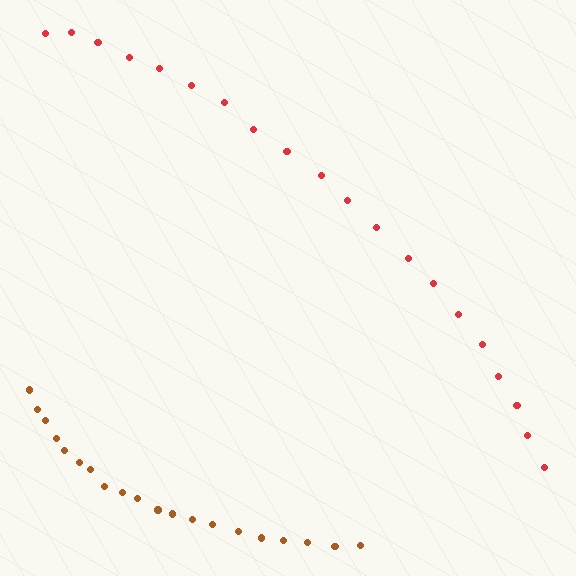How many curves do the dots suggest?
There are 2 distinct paths.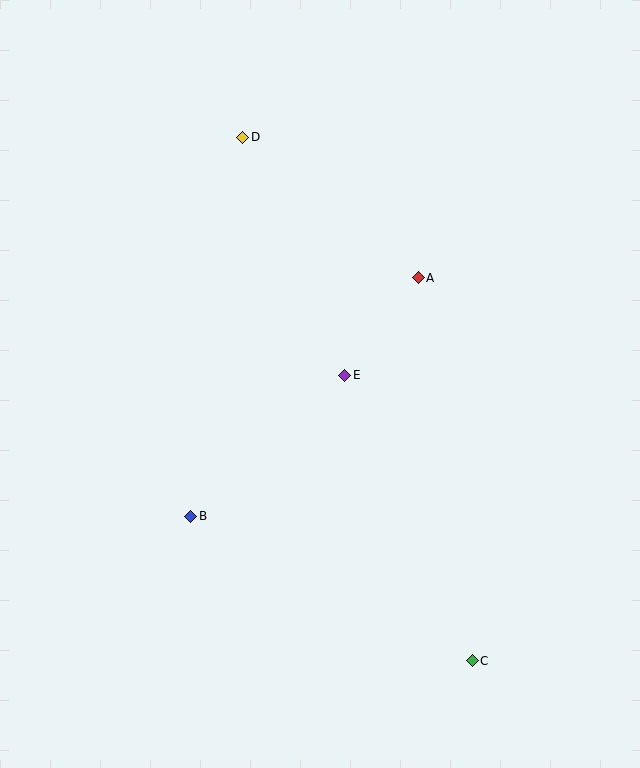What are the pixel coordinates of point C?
Point C is at (472, 661).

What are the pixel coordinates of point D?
Point D is at (243, 137).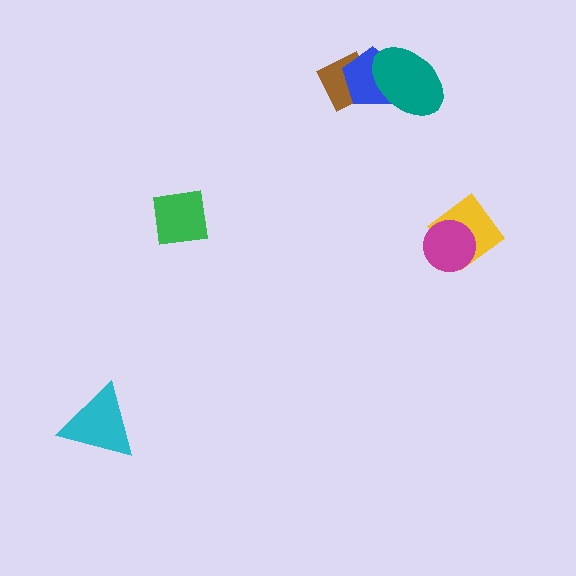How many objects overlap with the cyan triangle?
0 objects overlap with the cyan triangle.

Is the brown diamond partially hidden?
Yes, it is partially covered by another shape.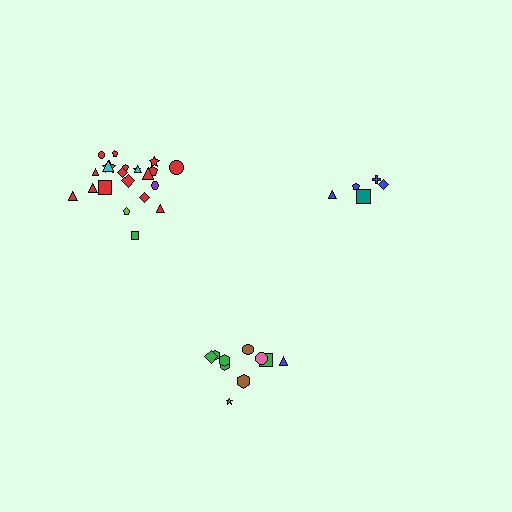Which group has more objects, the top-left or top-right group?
The top-left group.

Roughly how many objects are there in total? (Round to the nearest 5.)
Roughly 35 objects in total.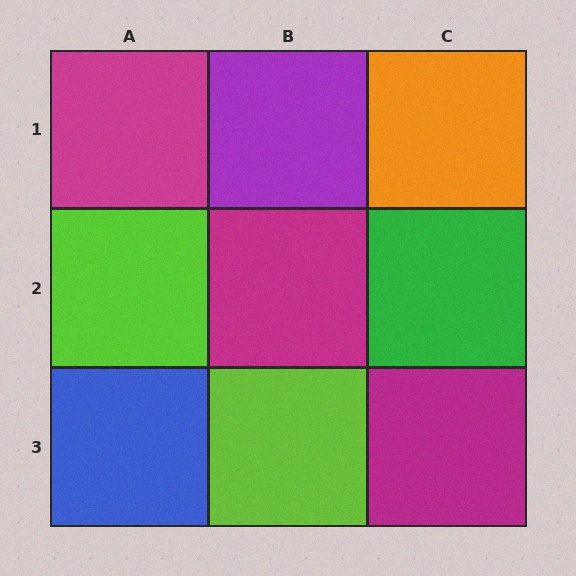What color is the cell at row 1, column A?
Magenta.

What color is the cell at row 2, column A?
Lime.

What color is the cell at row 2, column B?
Magenta.